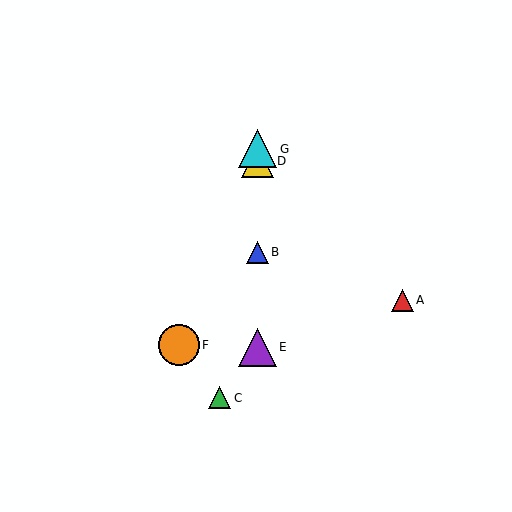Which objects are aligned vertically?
Objects B, D, E, G are aligned vertically.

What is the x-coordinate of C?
Object C is at x≈220.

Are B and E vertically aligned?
Yes, both are at x≈257.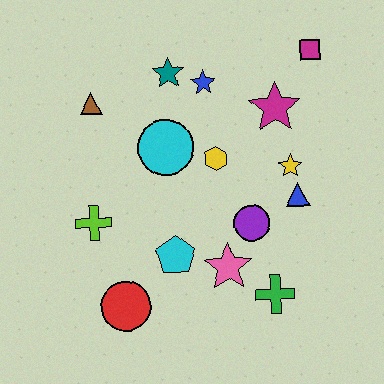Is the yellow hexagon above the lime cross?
Yes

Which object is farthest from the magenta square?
The red circle is farthest from the magenta square.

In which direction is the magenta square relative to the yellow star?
The magenta square is above the yellow star.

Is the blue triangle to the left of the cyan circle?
No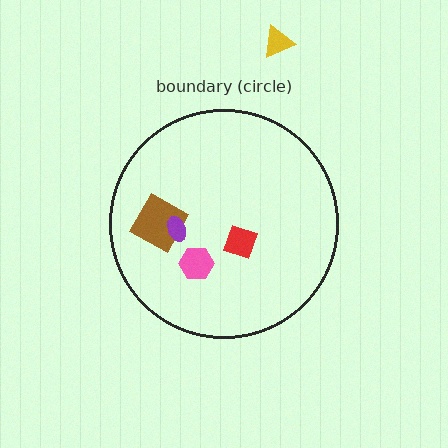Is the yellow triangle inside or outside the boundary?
Outside.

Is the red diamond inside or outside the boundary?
Inside.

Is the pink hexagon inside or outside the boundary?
Inside.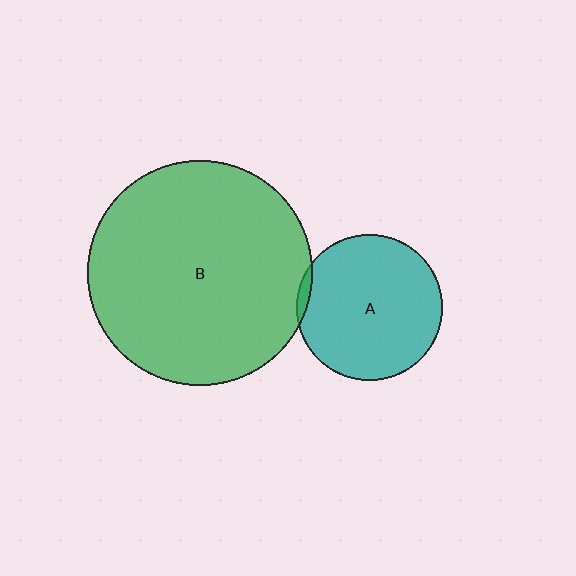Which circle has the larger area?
Circle B (green).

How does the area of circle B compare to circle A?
Approximately 2.4 times.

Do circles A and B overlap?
Yes.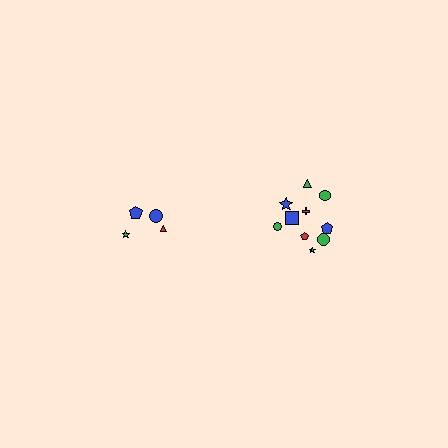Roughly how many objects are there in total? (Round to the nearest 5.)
Roughly 15 objects in total.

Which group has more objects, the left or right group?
The right group.